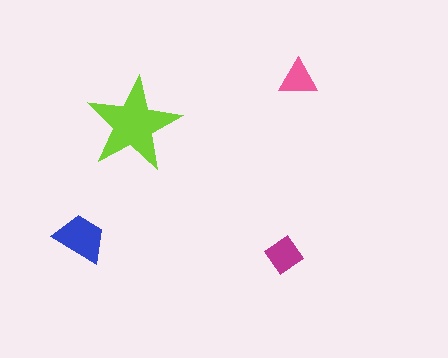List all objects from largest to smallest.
The lime star, the blue trapezoid, the magenta diamond, the pink triangle.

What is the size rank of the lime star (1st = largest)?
1st.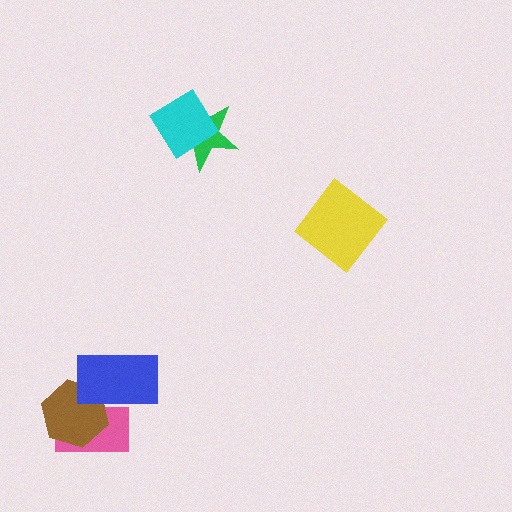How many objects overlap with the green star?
1 object overlaps with the green star.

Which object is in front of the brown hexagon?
The blue rectangle is in front of the brown hexagon.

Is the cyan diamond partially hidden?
No, no other shape covers it.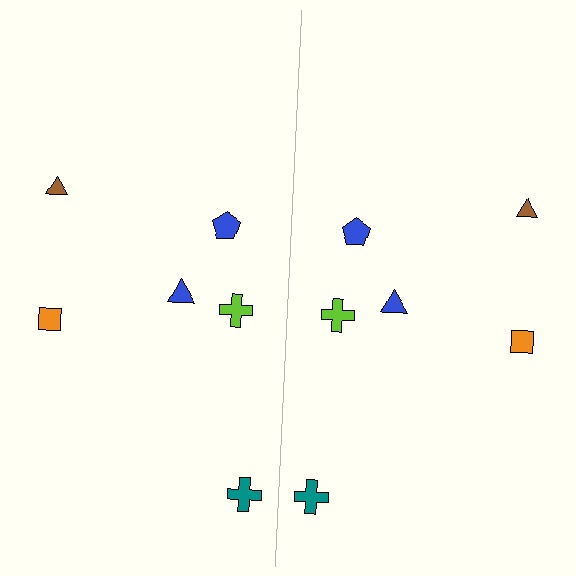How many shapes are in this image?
There are 12 shapes in this image.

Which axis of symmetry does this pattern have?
The pattern has a vertical axis of symmetry running through the center of the image.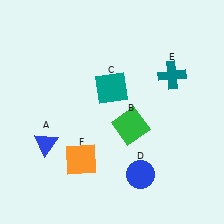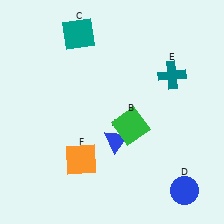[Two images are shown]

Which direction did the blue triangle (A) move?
The blue triangle (A) moved right.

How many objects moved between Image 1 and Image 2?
3 objects moved between the two images.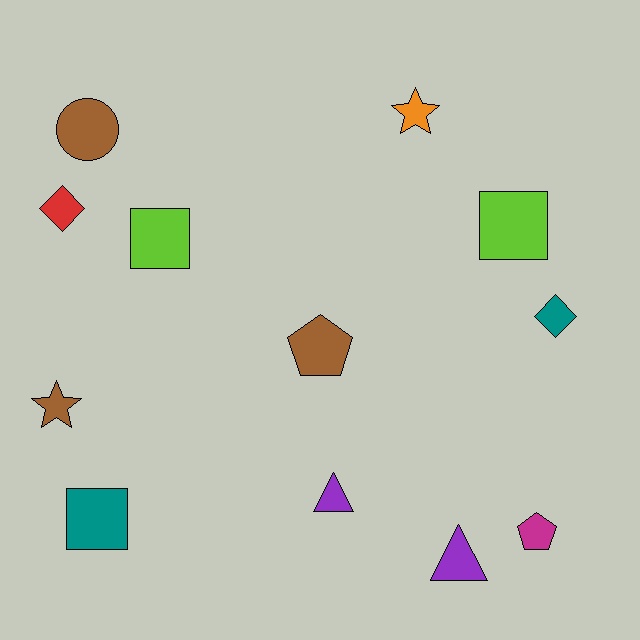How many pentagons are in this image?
There are 2 pentagons.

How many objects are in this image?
There are 12 objects.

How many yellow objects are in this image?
There are no yellow objects.